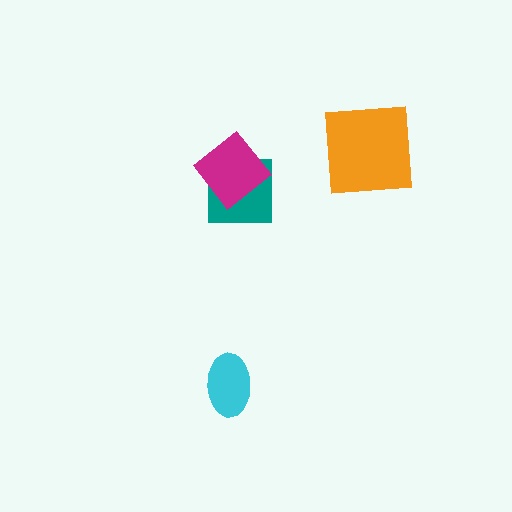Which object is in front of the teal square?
The magenta diamond is in front of the teal square.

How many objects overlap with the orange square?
0 objects overlap with the orange square.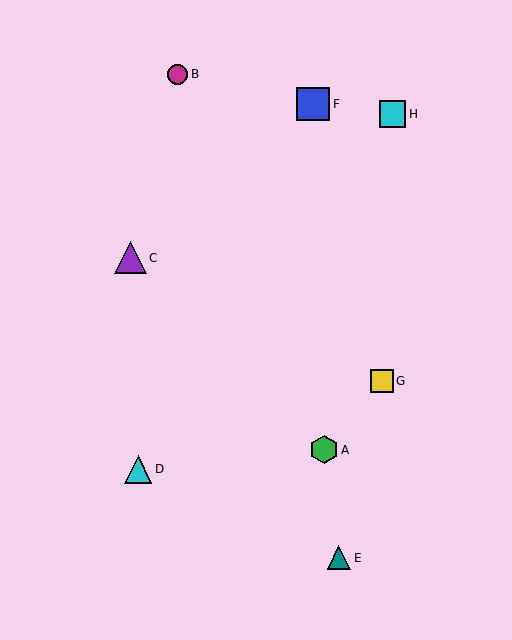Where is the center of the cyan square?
The center of the cyan square is at (393, 114).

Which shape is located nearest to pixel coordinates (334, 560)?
The teal triangle (labeled E) at (339, 558) is nearest to that location.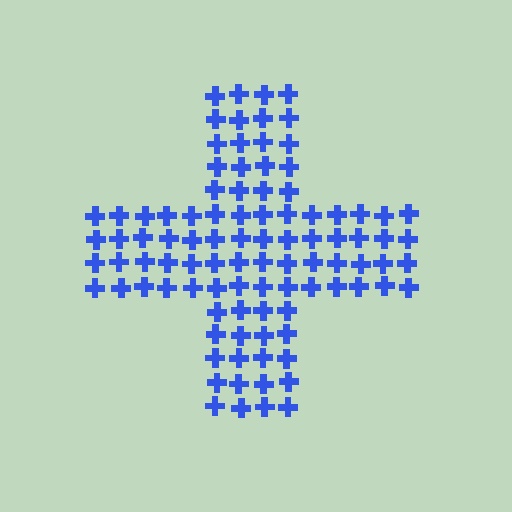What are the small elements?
The small elements are crosses.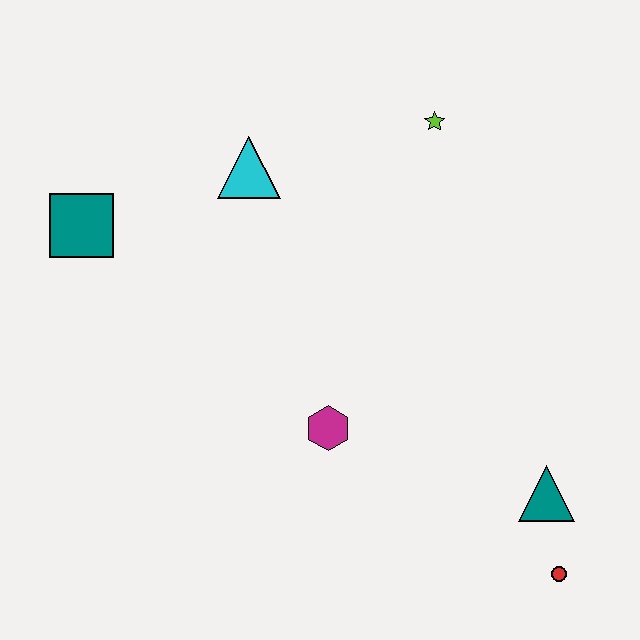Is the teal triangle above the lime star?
No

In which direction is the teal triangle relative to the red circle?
The teal triangle is above the red circle.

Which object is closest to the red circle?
The teal triangle is closest to the red circle.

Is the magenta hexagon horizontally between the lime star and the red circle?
No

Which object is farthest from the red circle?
The teal square is farthest from the red circle.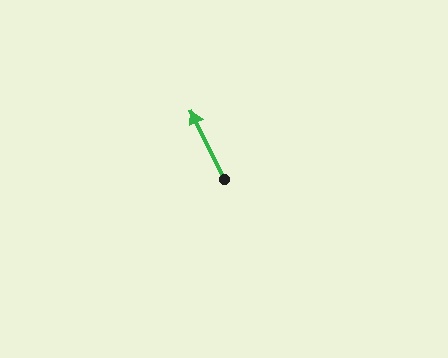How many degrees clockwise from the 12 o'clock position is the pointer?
Approximately 334 degrees.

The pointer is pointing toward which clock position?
Roughly 11 o'clock.